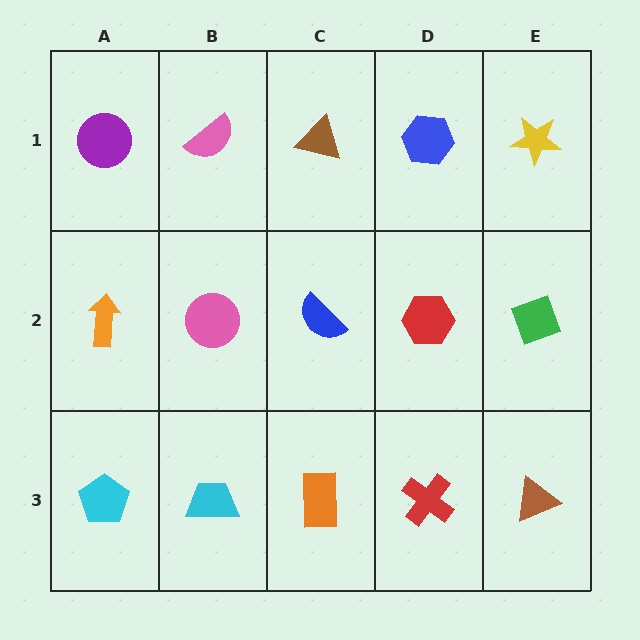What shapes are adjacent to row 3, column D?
A red hexagon (row 2, column D), an orange rectangle (row 3, column C), a brown triangle (row 3, column E).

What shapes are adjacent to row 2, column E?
A yellow star (row 1, column E), a brown triangle (row 3, column E), a red hexagon (row 2, column D).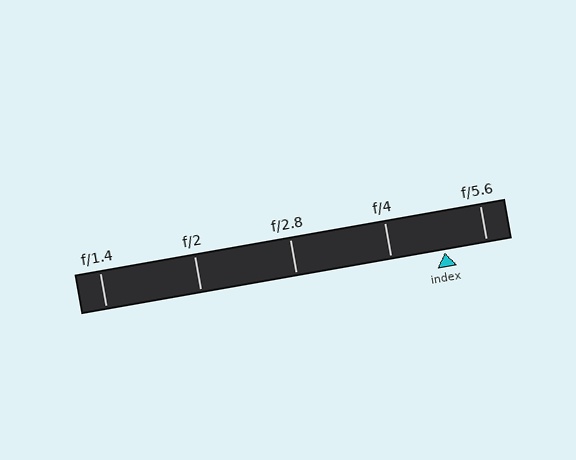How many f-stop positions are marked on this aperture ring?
There are 5 f-stop positions marked.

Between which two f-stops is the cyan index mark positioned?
The index mark is between f/4 and f/5.6.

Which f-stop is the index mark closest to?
The index mark is closest to f/5.6.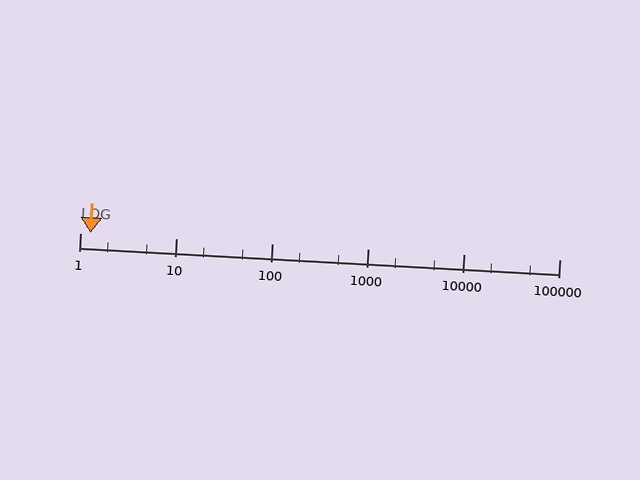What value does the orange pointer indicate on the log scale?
The pointer indicates approximately 1.3.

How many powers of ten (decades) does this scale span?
The scale spans 5 decades, from 1 to 100000.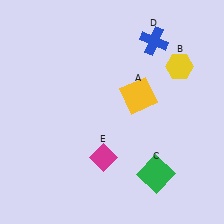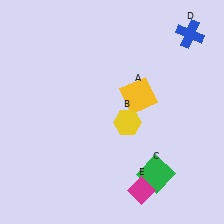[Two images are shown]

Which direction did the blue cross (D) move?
The blue cross (D) moved right.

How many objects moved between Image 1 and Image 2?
3 objects moved between the two images.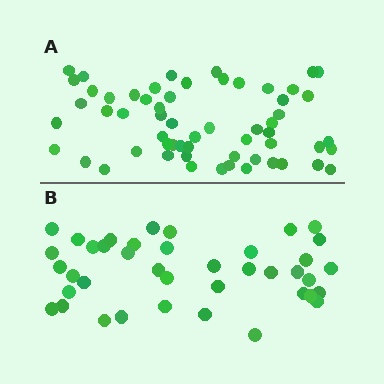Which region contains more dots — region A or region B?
Region A (the top region) has more dots.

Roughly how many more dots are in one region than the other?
Region A has approximately 20 more dots than region B.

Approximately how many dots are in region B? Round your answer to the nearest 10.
About 40 dots.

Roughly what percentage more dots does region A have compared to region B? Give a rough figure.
About 50% more.